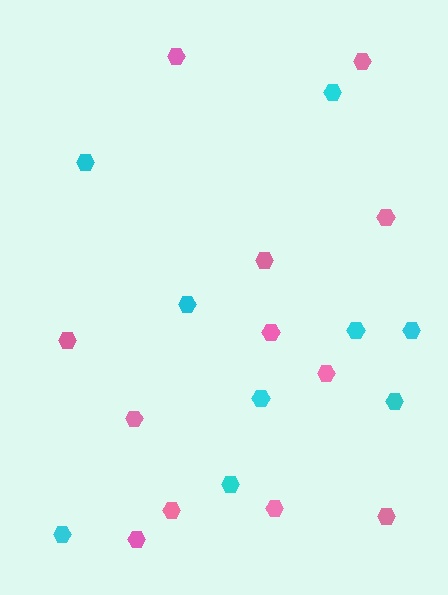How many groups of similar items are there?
There are 2 groups: one group of pink hexagons (12) and one group of cyan hexagons (9).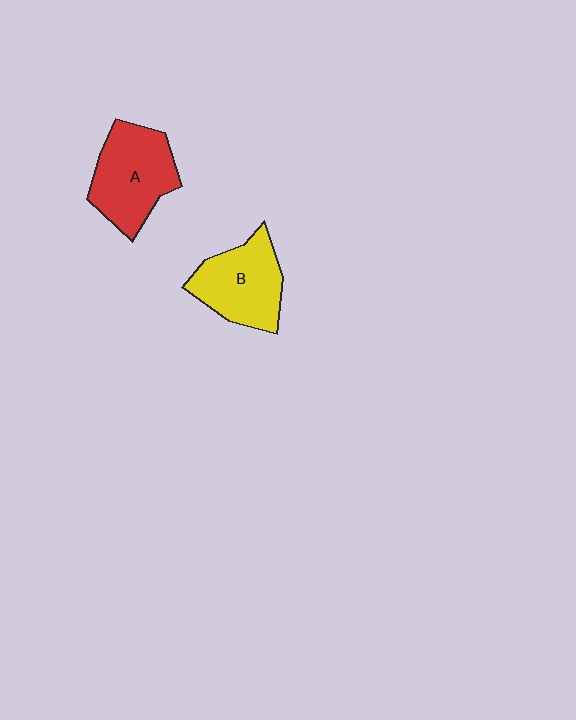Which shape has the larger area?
Shape A (red).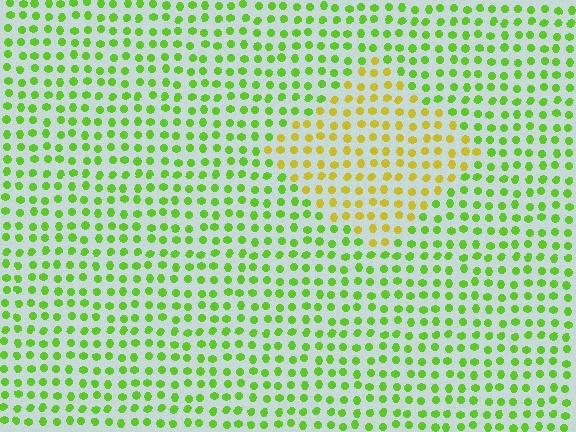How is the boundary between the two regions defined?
The boundary is defined purely by a slight shift in hue (about 45 degrees). Spacing, size, and orientation are identical on both sides.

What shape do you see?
I see a diamond.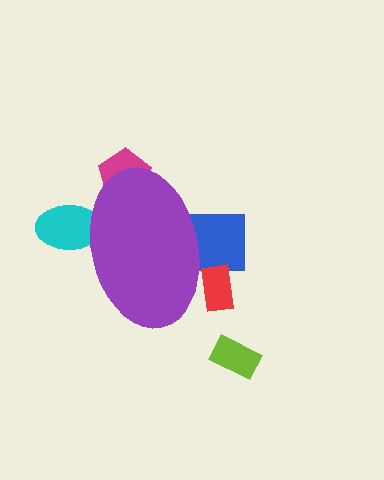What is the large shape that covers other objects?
A purple ellipse.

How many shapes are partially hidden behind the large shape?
4 shapes are partially hidden.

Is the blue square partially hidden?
Yes, the blue square is partially hidden behind the purple ellipse.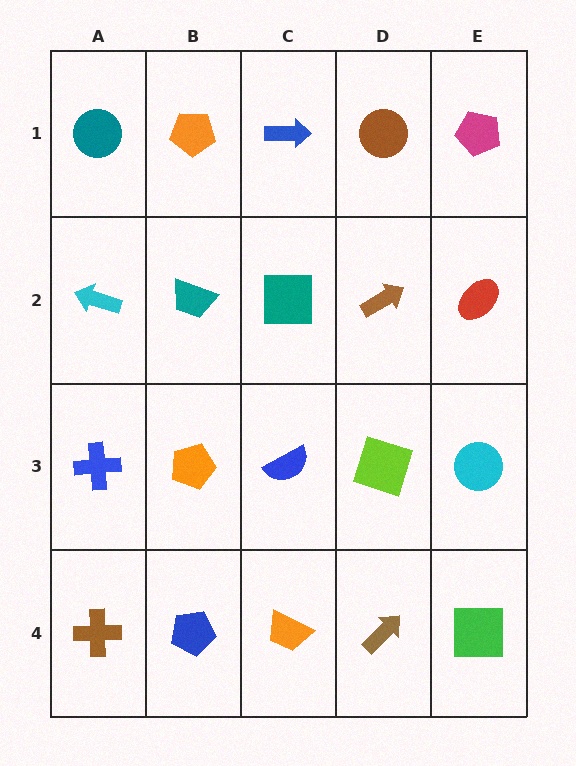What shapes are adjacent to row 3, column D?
A brown arrow (row 2, column D), a brown arrow (row 4, column D), a blue semicircle (row 3, column C), a cyan circle (row 3, column E).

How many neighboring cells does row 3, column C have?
4.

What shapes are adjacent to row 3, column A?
A cyan arrow (row 2, column A), a brown cross (row 4, column A), an orange pentagon (row 3, column B).